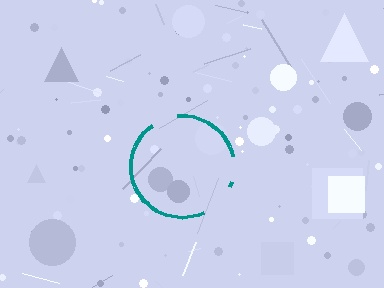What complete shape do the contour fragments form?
The contour fragments form a circle.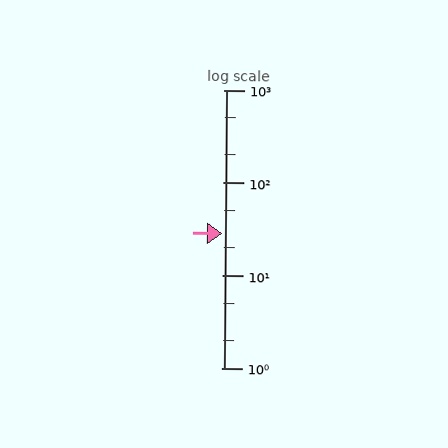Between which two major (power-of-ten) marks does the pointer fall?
The pointer is between 10 and 100.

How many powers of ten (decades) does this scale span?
The scale spans 3 decades, from 1 to 1000.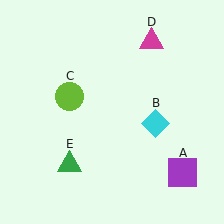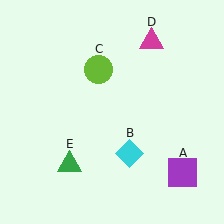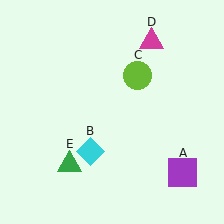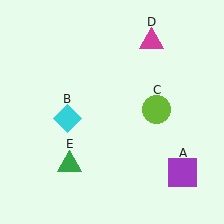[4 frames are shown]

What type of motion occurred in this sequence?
The cyan diamond (object B), lime circle (object C) rotated clockwise around the center of the scene.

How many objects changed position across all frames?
2 objects changed position: cyan diamond (object B), lime circle (object C).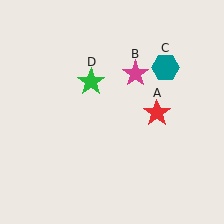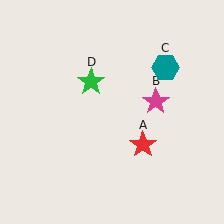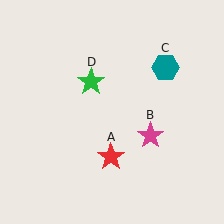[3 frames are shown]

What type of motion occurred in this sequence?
The red star (object A), magenta star (object B) rotated clockwise around the center of the scene.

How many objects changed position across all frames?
2 objects changed position: red star (object A), magenta star (object B).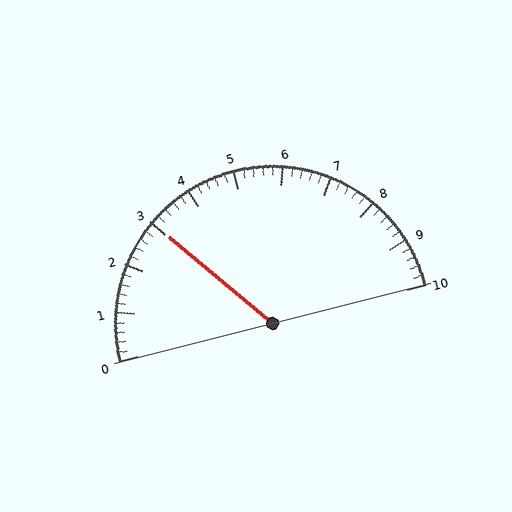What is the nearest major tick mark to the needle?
The nearest major tick mark is 3.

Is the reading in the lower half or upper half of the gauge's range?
The reading is in the lower half of the range (0 to 10).